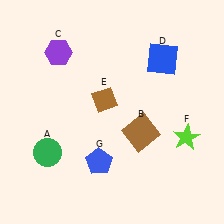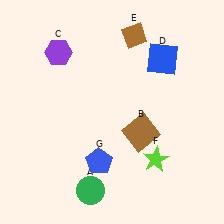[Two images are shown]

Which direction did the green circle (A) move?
The green circle (A) moved right.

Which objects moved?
The objects that moved are: the green circle (A), the brown diamond (E), the lime star (F).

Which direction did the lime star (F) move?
The lime star (F) moved left.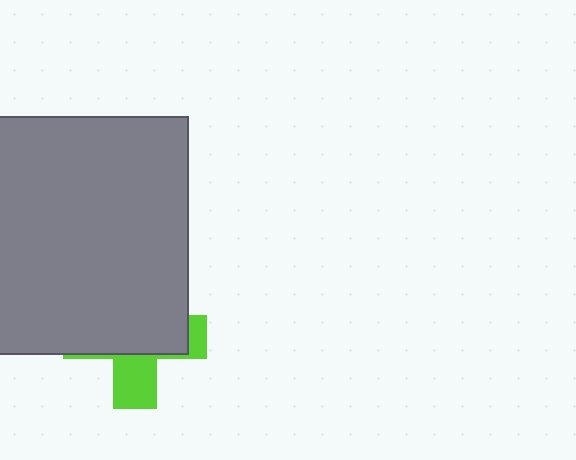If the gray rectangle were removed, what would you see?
You would see the complete lime cross.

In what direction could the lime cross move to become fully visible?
The lime cross could move down. That would shift it out from behind the gray rectangle entirely.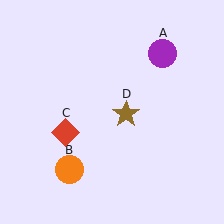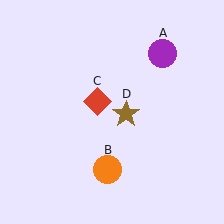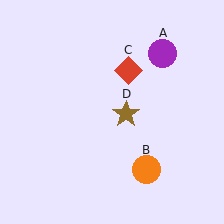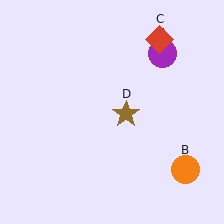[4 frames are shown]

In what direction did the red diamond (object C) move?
The red diamond (object C) moved up and to the right.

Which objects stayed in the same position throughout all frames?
Purple circle (object A) and brown star (object D) remained stationary.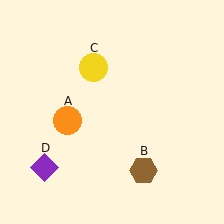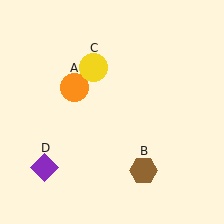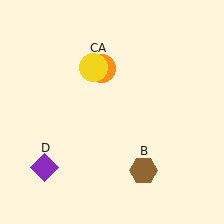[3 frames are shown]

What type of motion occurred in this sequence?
The orange circle (object A) rotated clockwise around the center of the scene.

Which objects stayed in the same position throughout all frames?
Brown hexagon (object B) and yellow circle (object C) and purple diamond (object D) remained stationary.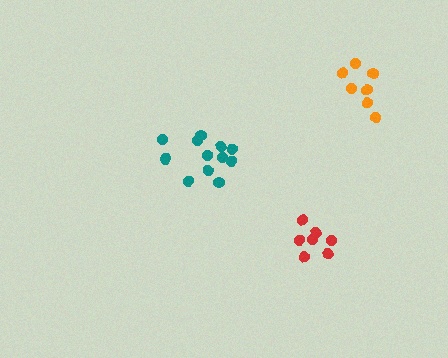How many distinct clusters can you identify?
There are 3 distinct clusters.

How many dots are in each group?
Group 1: 12 dots, Group 2: 7 dots, Group 3: 7 dots (26 total).